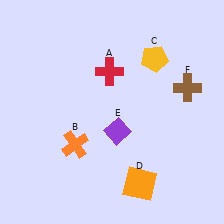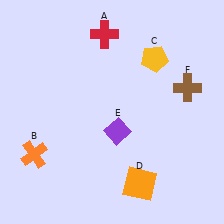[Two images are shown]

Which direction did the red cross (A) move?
The red cross (A) moved up.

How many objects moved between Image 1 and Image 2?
2 objects moved between the two images.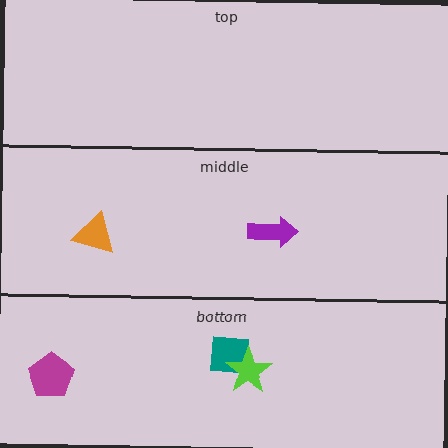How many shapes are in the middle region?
2.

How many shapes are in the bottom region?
3.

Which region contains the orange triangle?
The middle region.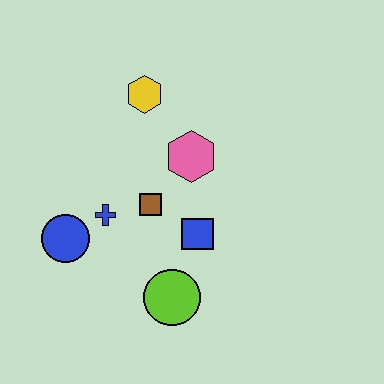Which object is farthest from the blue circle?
The yellow hexagon is farthest from the blue circle.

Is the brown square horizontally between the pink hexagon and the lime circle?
No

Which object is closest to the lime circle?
The blue square is closest to the lime circle.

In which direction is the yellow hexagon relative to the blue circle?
The yellow hexagon is above the blue circle.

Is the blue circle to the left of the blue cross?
Yes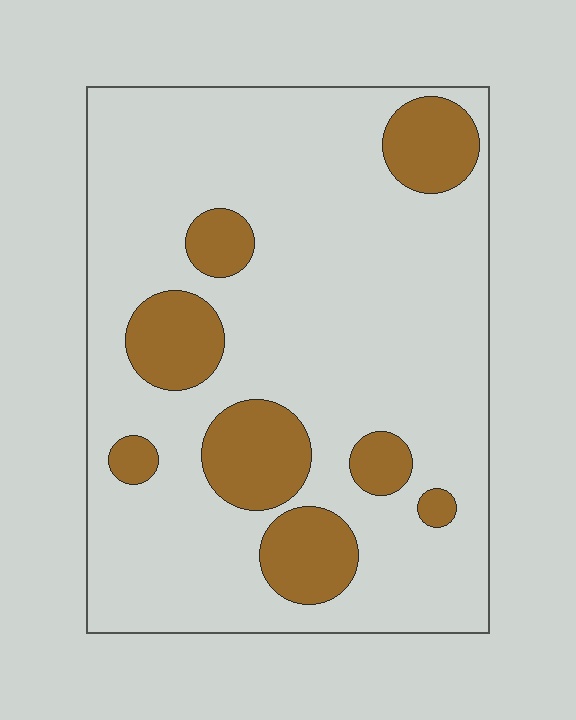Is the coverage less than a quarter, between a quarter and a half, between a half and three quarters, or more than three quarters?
Less than a quarter.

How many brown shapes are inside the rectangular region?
8.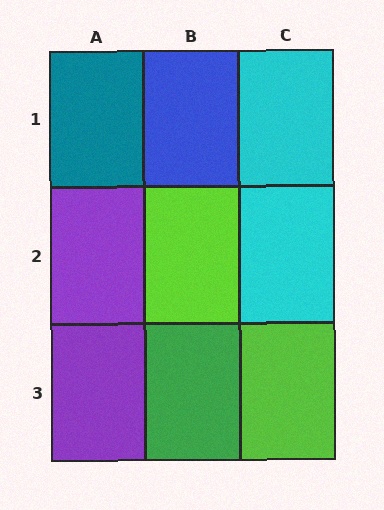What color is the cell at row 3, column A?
Purple.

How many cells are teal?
1 cell is teal.